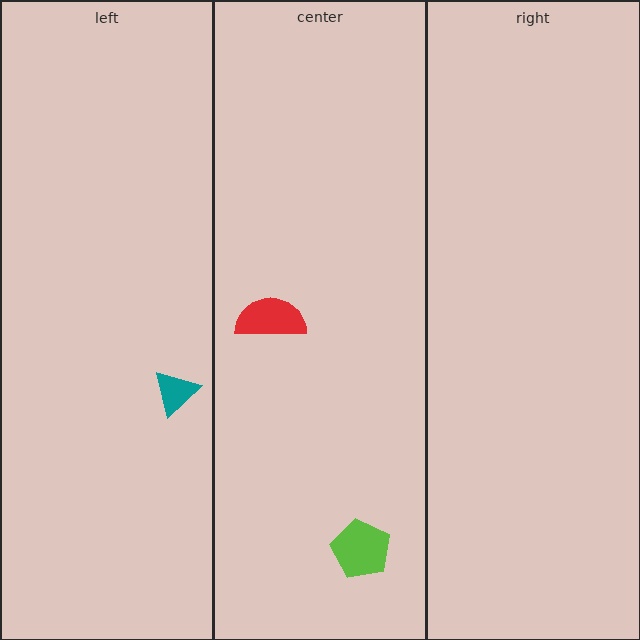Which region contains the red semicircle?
The center region.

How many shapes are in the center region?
2.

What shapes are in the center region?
The red semicircle, the lime pentagon.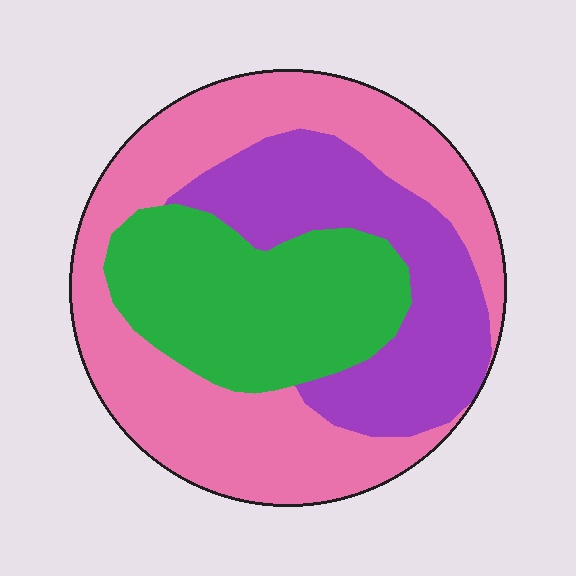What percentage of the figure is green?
Green takes up about one quarter (1/4) of the figure.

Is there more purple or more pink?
Pink.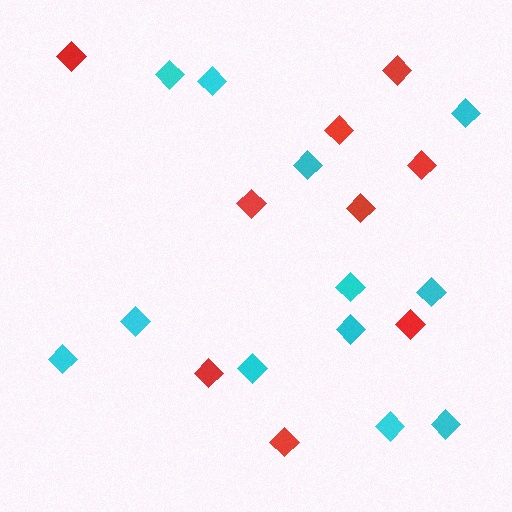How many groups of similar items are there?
There are 2 groups: one group of red diamonds (9) and one group of cyan diamonds (12).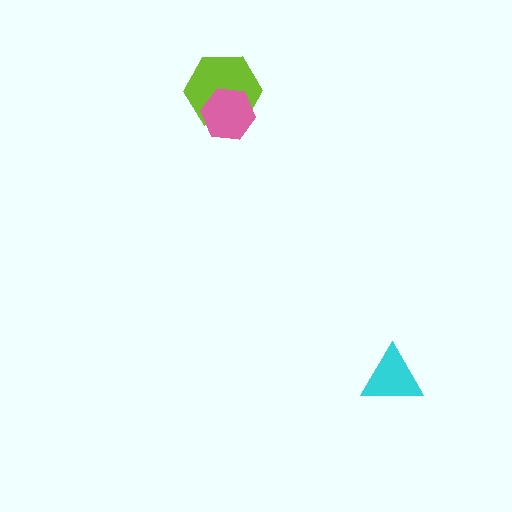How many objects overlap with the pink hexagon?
1 object overlaps with the pink hexagon.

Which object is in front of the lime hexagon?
The pink hexagon is in front of the lime hexagon.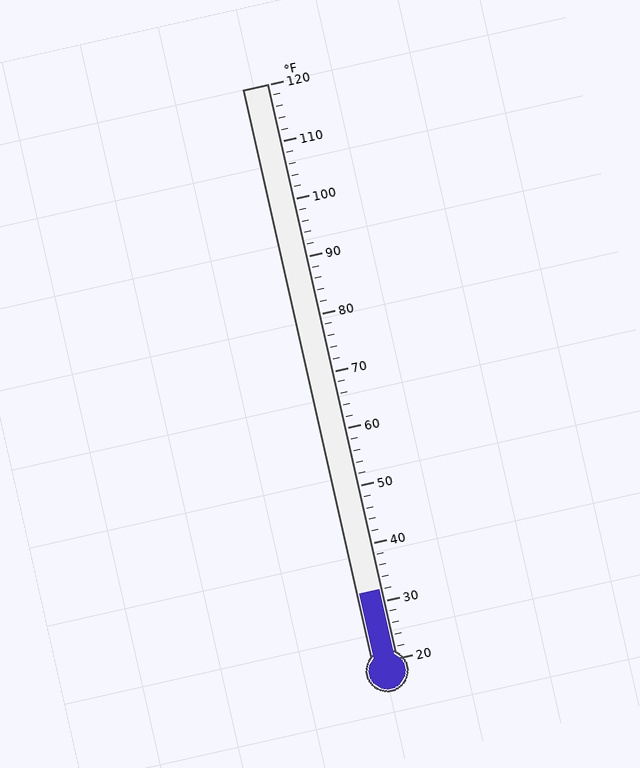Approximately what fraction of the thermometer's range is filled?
The thermometer is filled to approximately 10% of its range.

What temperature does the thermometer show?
The thermometer shows approximately 32°F.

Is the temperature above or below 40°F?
The temperature is below 40°F.